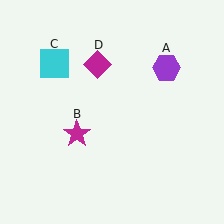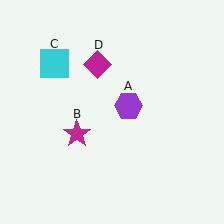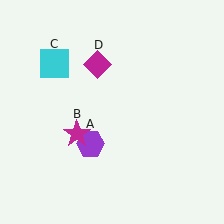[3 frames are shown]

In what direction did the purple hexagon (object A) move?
The purple hexagon (object A) moved down and to the left.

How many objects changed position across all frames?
1 object changed position: purple hexagon (object A).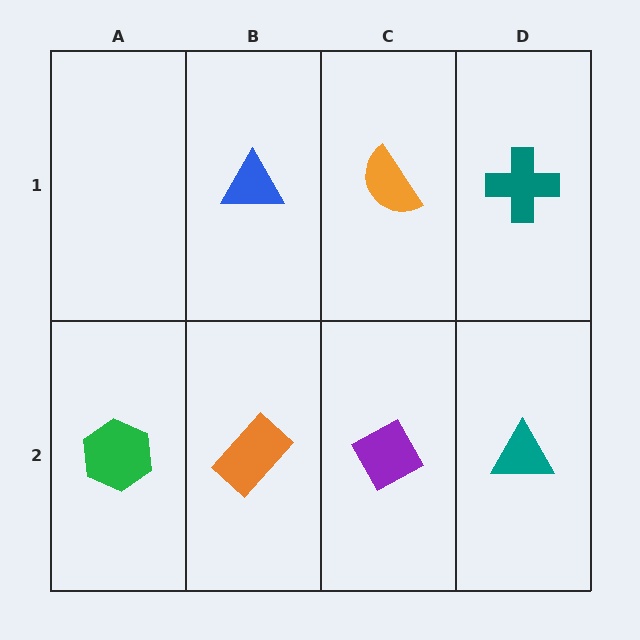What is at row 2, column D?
A teal triangle.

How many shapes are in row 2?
4 shapes.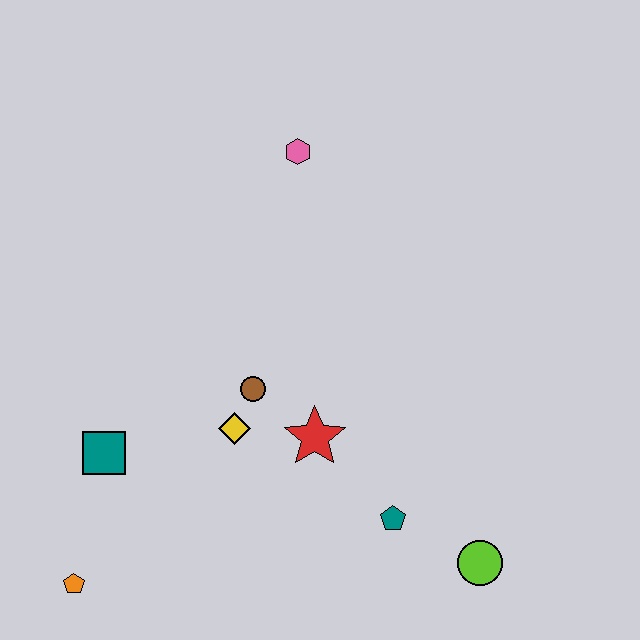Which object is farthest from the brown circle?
The lime circle is farthest from the brown circle.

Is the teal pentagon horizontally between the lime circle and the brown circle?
Yes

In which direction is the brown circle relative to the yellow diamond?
The brown circle is above the yellow diamond.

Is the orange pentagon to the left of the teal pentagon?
Yes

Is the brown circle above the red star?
Yes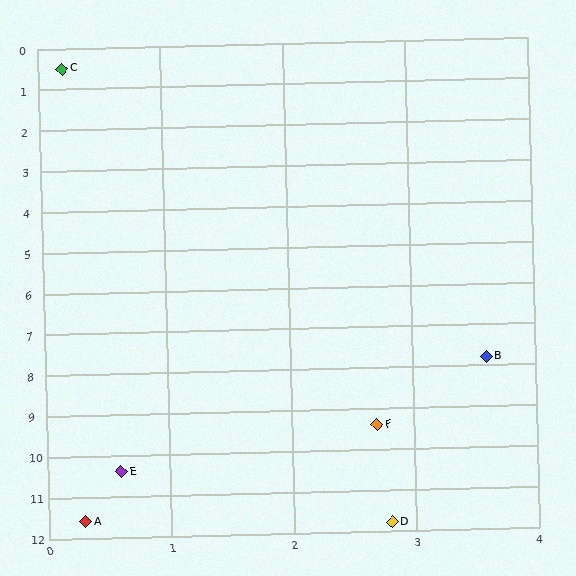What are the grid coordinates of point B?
Point B is at approximately (3.6, 7.8).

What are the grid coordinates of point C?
Point C is at approximately (0.2, 0.5).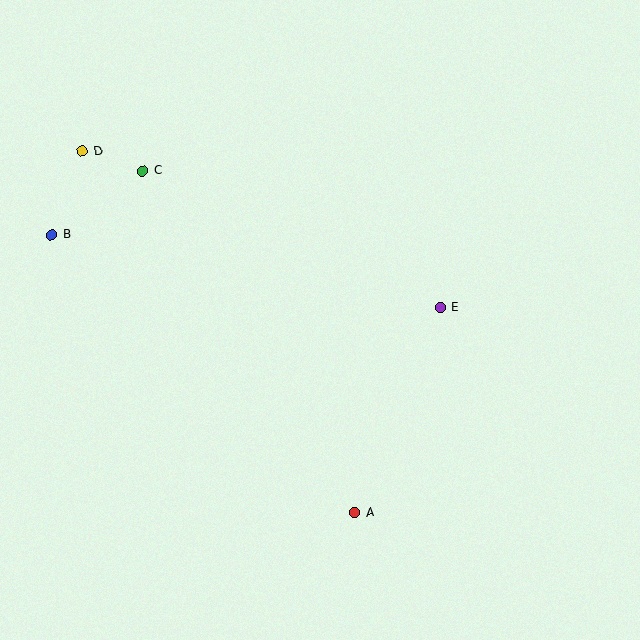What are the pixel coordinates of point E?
Point E is at (440, 307).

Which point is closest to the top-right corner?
Point E is closest to the top-right corner.